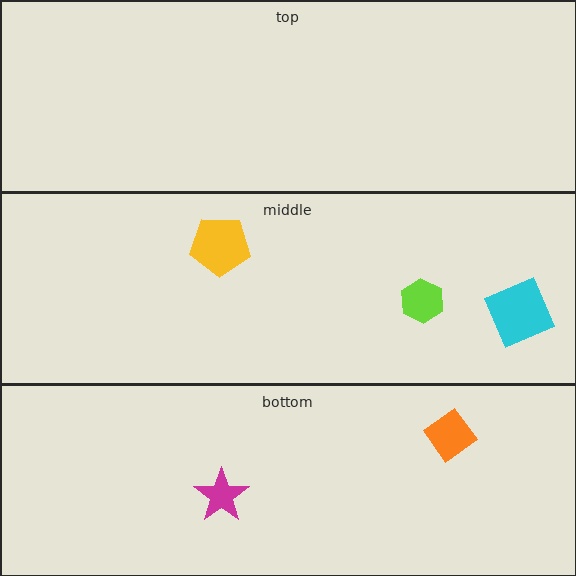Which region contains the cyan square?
The middle region.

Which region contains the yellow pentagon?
The middle region.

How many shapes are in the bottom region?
2.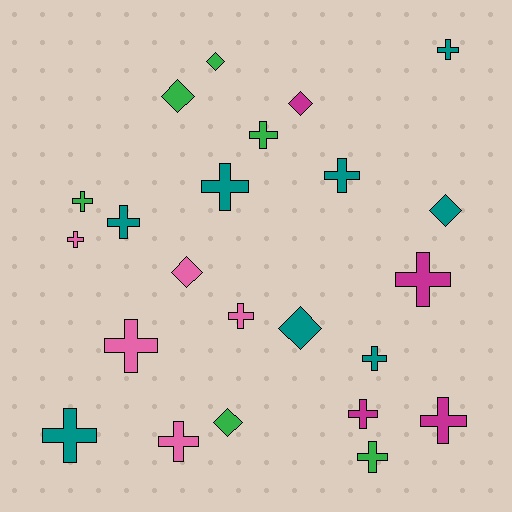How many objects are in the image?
There are 23 objects.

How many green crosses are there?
There are 3 green crosses.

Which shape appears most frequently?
Cross, with 16 objects.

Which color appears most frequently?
Teal, with 8 objects.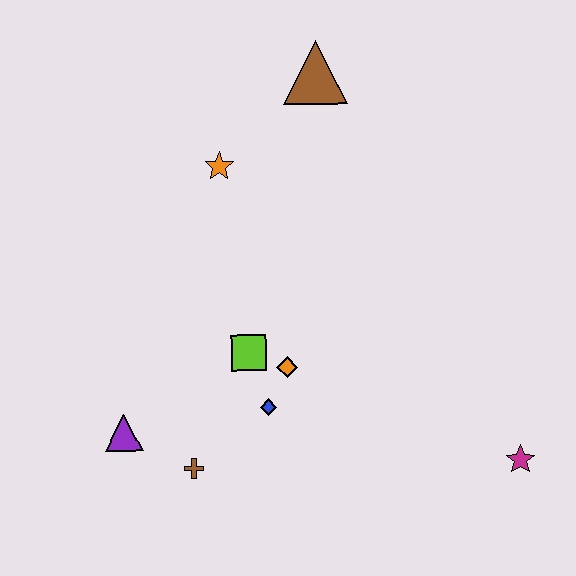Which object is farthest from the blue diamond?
The brown triangle is farthest from the blue diamond.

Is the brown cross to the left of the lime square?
Yes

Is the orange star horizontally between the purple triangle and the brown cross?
No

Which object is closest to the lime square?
The orange diamond is closest to the lime square.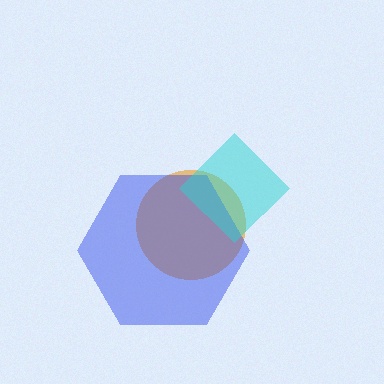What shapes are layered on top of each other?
The layered shapes are: an orange circle, a blue hexagon, a cyan diamond.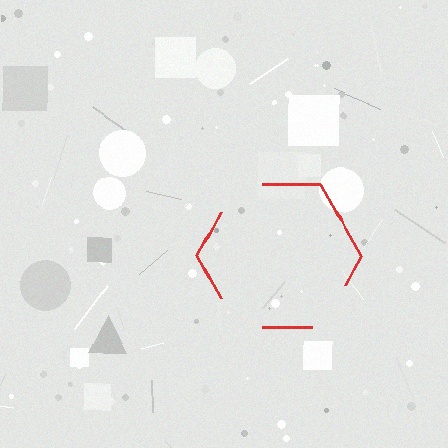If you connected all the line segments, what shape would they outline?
They would outline a hexagon.